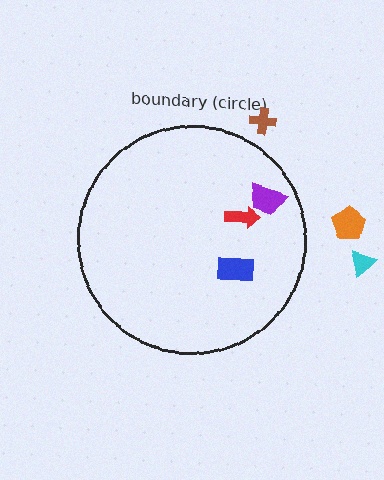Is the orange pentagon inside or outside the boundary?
Outside.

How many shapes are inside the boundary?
3 inside, 3 outside.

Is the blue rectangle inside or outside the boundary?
Inside.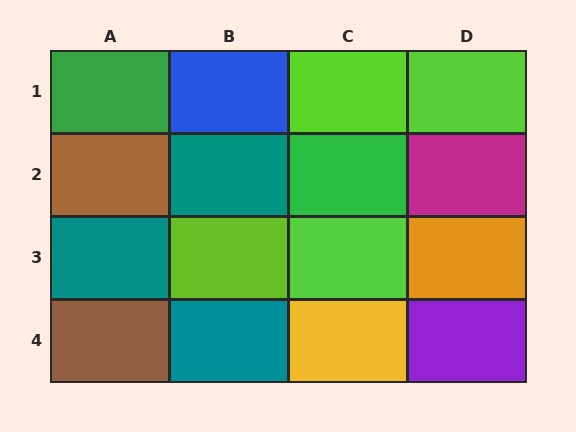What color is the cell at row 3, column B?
Lime.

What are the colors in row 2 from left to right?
Brown, teal, green, magenta.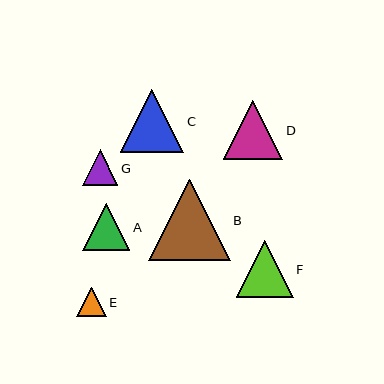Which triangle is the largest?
Triangle B is the largest with a size of approximately 82 pixels.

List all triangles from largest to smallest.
From largest to smallest: B, C, D, F, A, G, E.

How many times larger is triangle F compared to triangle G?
Triangle F is approximately 1.6 times the size of triangle G.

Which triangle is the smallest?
Triangle E is the smallest with a size of approximately 30 pixels.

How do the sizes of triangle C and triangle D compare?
Triangle C and triangle D are approximately the same size.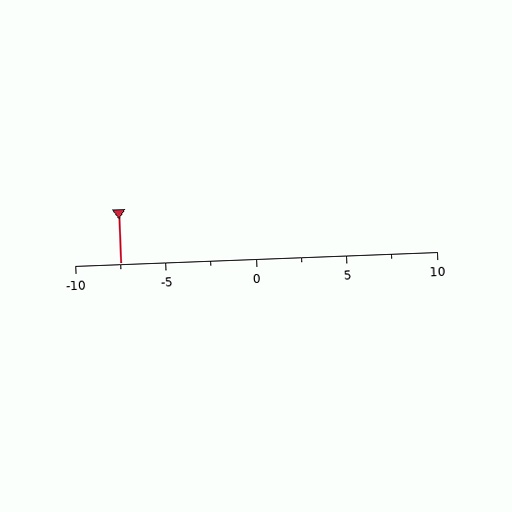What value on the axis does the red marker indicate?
The marker indicates approximately -7.5.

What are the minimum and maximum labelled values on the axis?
The axis runs from -10 to 10.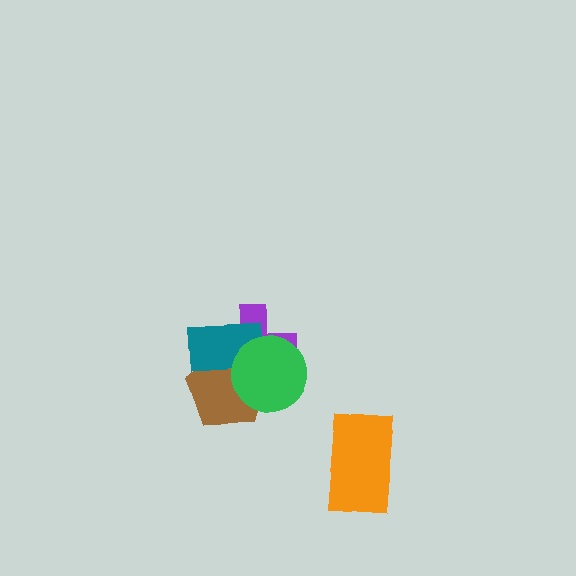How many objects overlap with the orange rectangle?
0 objects overlap with the orange rectangle.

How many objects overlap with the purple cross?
3 objects overlap with the purple cross.